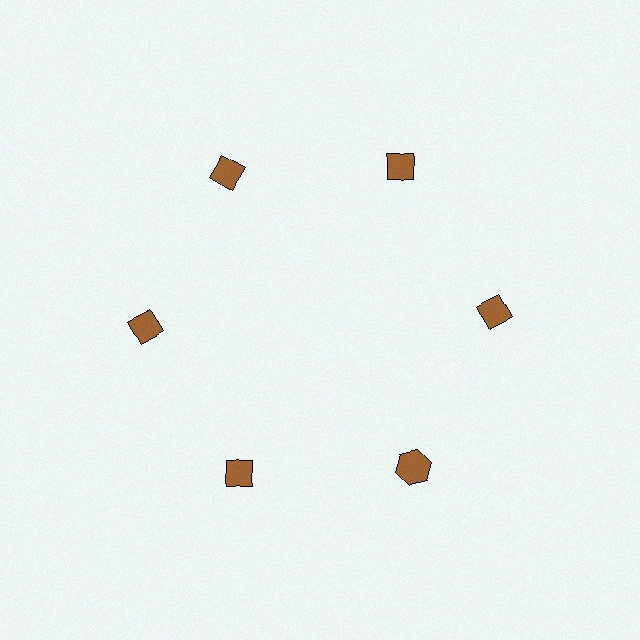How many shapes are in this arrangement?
There are 6 shapes arranged in a ring pattern.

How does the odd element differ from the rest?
It has a different shape: hexagon instead of diamond.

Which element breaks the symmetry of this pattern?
The brown hexagon at roughly the 5 o'clock position breaks the symmetry. All other shapes are brown diamonds.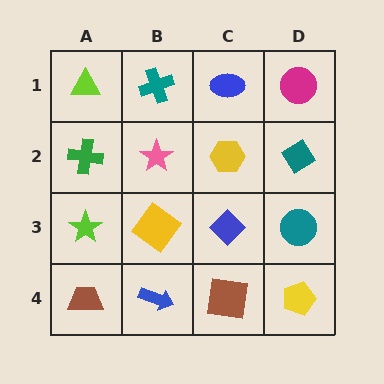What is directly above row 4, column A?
A lime star.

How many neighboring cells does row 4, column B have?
3.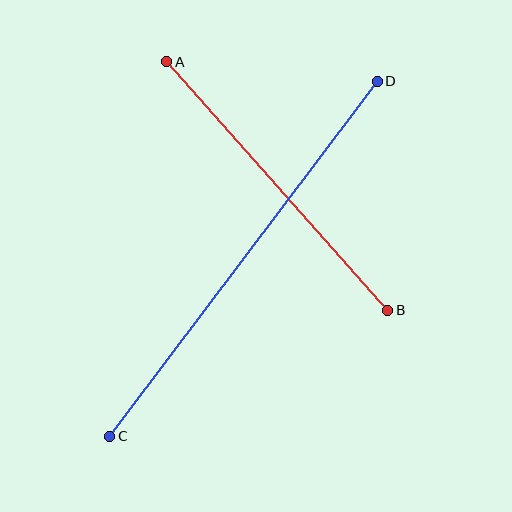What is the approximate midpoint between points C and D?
The midpoint is at approximately (243, 259) pixels.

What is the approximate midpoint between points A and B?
The midpoint is at approximately (277, 186) pixels.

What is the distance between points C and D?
The distance is approximately 444 pixels.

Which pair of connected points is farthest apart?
Points C and D are farthest apart.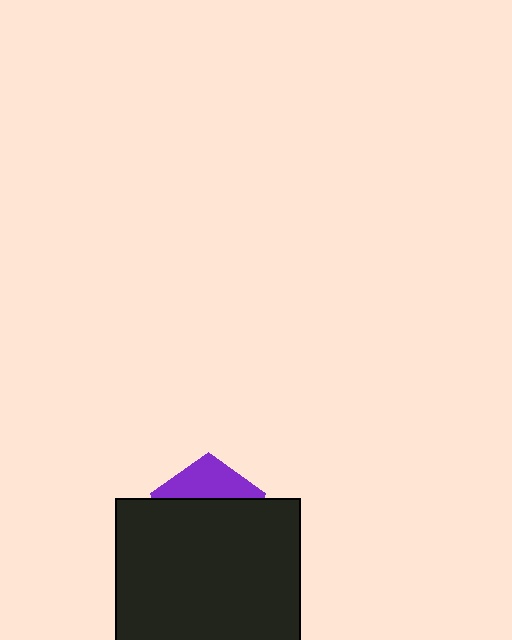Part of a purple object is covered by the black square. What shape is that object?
It is a pentagon.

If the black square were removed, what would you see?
You would see the complete purple pentagon.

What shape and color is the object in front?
The object in front is a black square.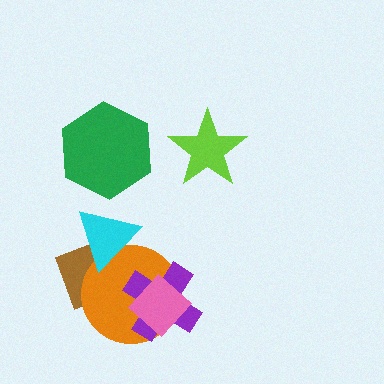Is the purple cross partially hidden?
Yes, it is partially covered by another shape.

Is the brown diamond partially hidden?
Yes, it is partially covered by another shape.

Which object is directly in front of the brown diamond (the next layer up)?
The orange circle is directly in front of the brown diamond.